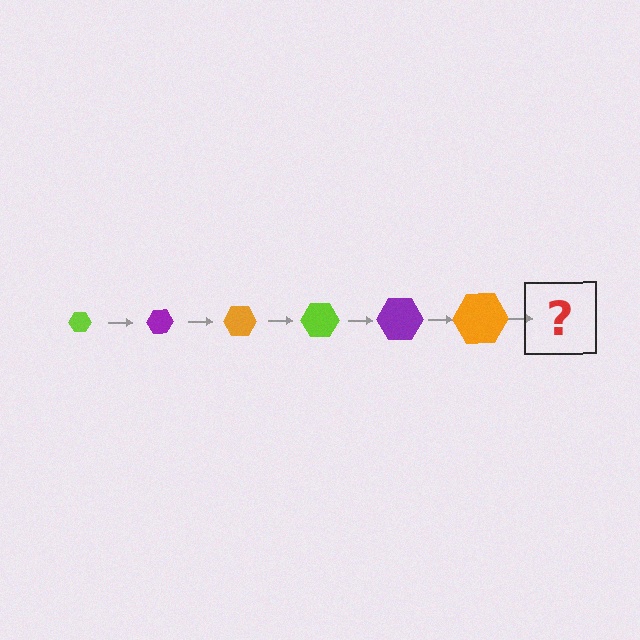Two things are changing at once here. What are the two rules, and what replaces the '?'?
The two rules are that the hexagon grows larger each step and the color cycles through lime, purple, and orange. The '?' should be a lime hexagon, larger than the previous one.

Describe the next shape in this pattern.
It should be a lime hexagon, larger than the previous one.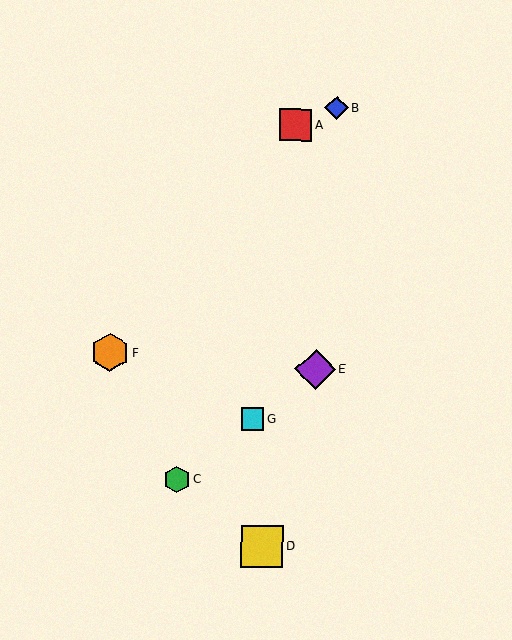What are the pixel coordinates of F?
Object F is at (110, 353).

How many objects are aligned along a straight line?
3 objects (C, E, G) are aligned along a straight line.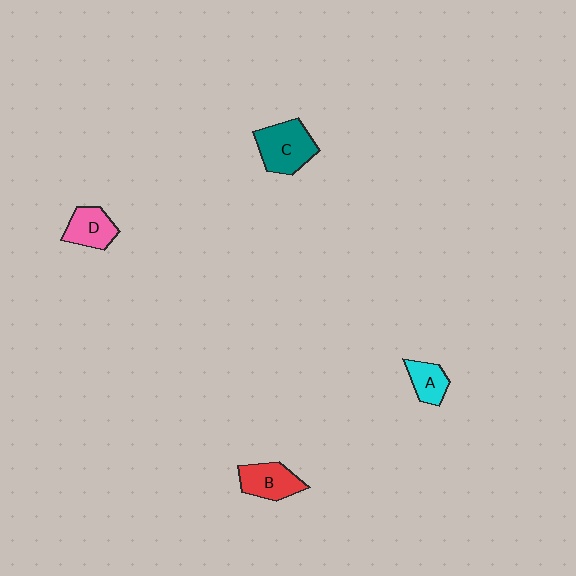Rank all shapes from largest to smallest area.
From largest to smallest: C (teal), B (red), D (pink), A (cyan).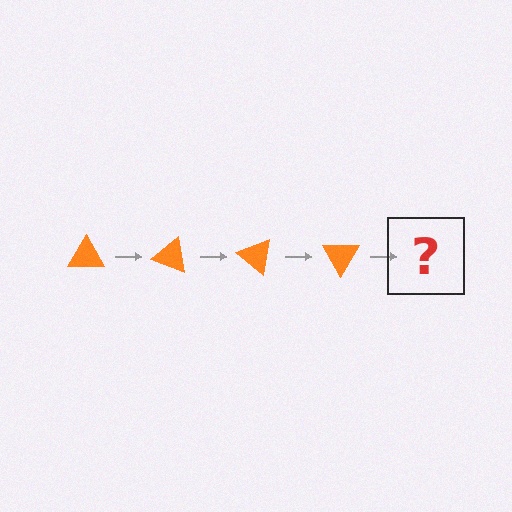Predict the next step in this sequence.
The next step is an orange triangle rotated 80 degrees.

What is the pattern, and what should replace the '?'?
The pattern is that the triangle rotates 20 degrees each step. The '?' should be an orange triangle rotated 80 degrees.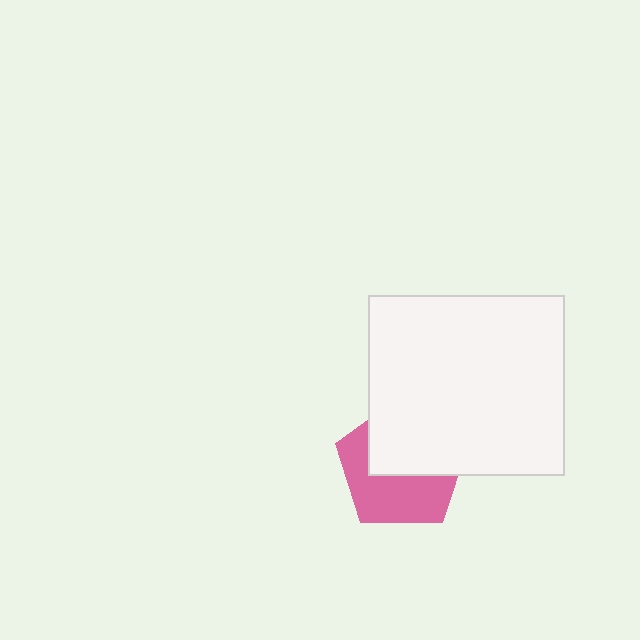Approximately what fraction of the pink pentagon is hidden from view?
Roughly 50% of the pink pentagon is hidden behind the white rectangle.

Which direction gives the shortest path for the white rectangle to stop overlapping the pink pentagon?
Moving up gives the shortest separation.